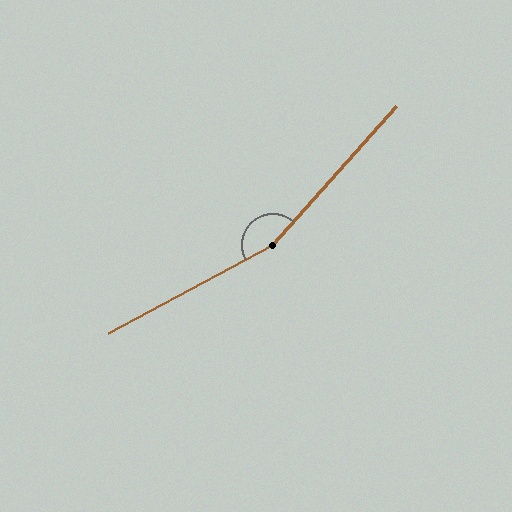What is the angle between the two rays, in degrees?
Approximately 160 degrees.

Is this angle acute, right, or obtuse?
It is obtuse.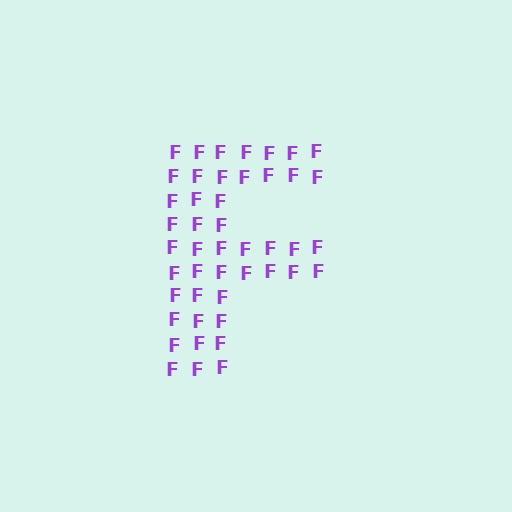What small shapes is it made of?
It is made of small letter F's.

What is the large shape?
The large shape is the letter F.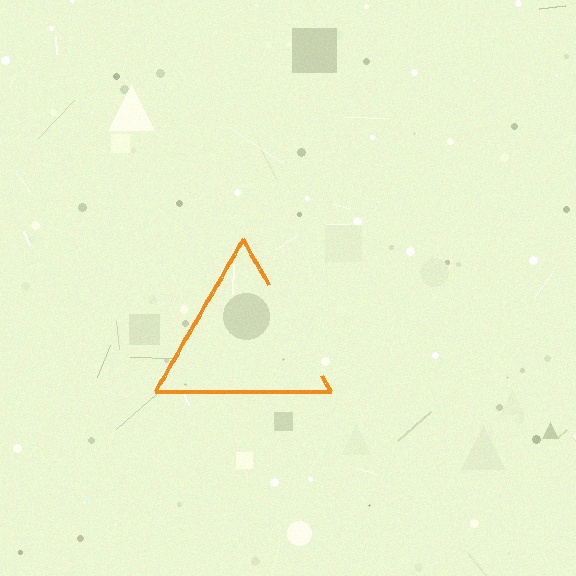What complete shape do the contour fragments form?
The contour fragments form a triangle.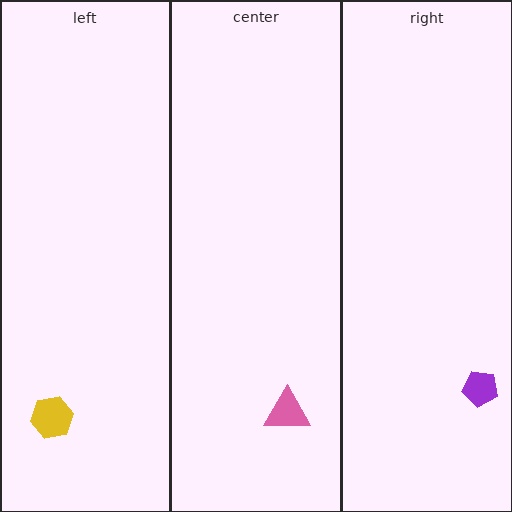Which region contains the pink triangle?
The center region.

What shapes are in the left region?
The yellow hexagon.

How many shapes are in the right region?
1.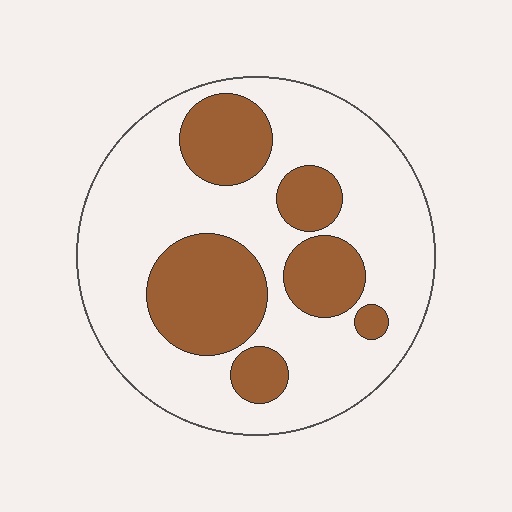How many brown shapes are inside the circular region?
6.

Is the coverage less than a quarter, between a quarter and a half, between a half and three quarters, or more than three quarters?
Between a quarter and a half.